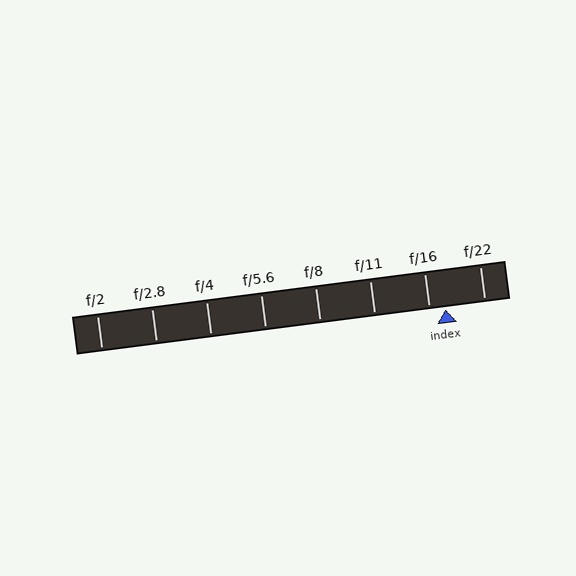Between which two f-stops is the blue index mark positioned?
The index mark is between f/16 and f/22.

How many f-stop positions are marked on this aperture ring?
There are 8 f-stop positions marked.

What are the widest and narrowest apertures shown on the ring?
The widest aperture shown is f/2 and the narrowest is f/22.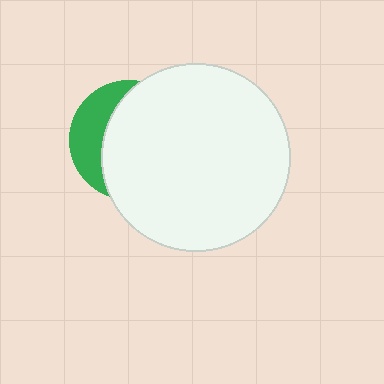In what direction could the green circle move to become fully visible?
The green circle could move left. That would shift it out from behind the white circle entirely.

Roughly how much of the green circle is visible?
A small part of it is visible (roughly 30%).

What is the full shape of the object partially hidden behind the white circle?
The partially hidden object is a green circle.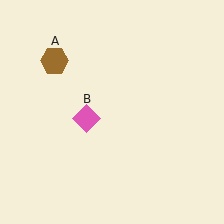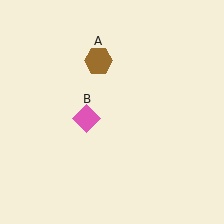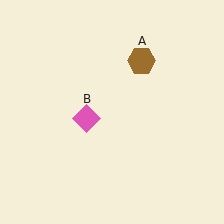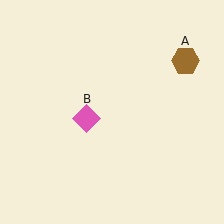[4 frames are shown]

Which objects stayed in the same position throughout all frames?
Pink diamond (object B) remained stationary.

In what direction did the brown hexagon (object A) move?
The brown hexagon (object A) moved right.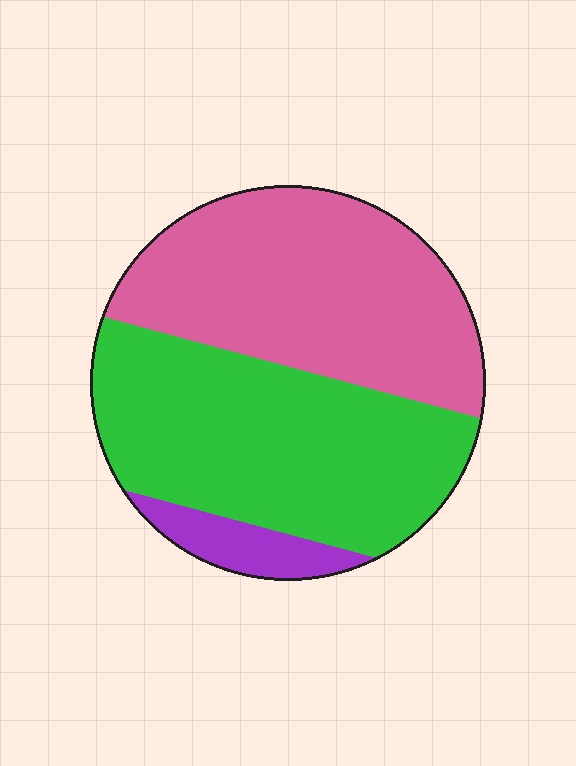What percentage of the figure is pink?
Pink covers 45% of the figure.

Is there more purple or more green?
Green.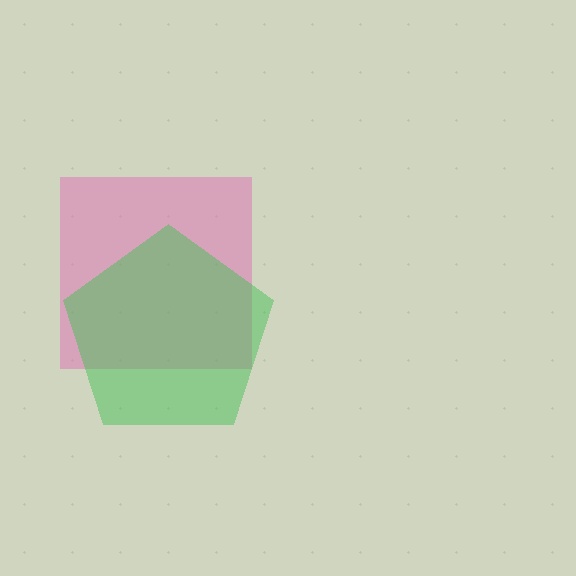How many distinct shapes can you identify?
There are 2 distinct shapes: a pink square, a green pentagon.